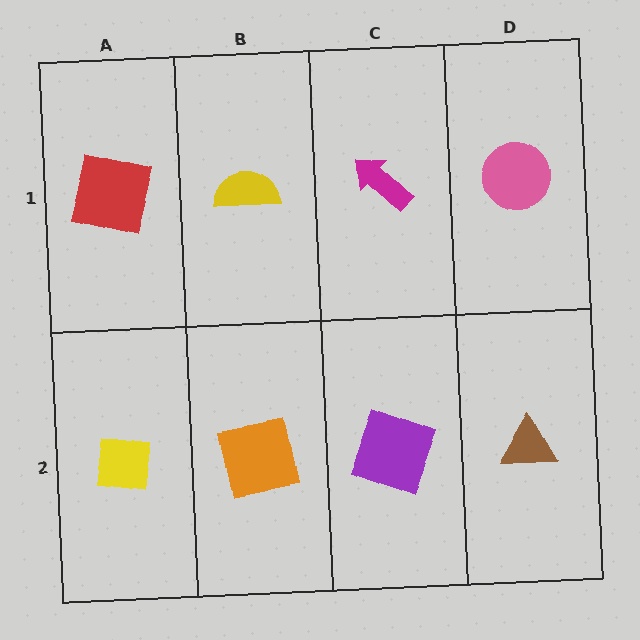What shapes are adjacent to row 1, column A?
A yellow square (row 2, column A), a yellow semicircle (row 1, column B).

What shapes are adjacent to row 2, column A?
A red square (row 1, column A), an orange square (row 2, column B).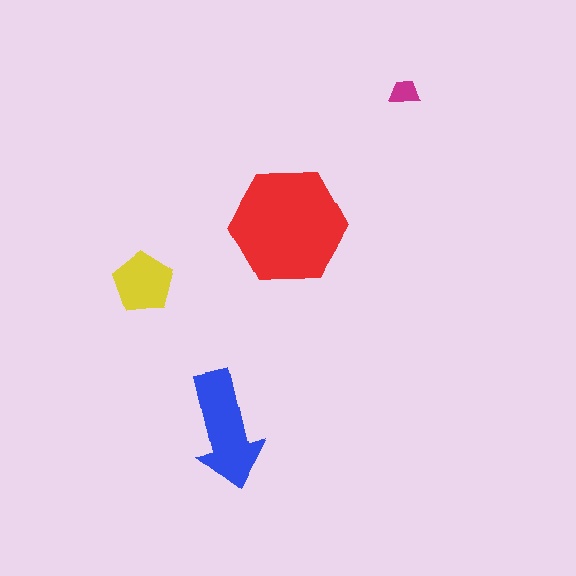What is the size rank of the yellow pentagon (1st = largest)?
3rd.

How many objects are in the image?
There are 4 objects in the image.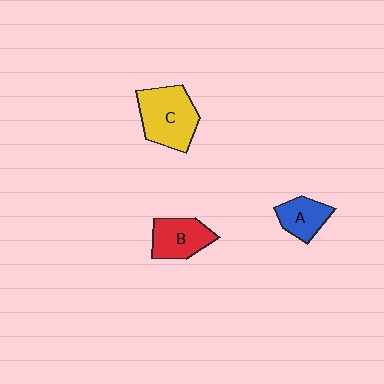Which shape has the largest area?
Shape C (yellow).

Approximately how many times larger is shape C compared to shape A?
Approximately 1.8 times.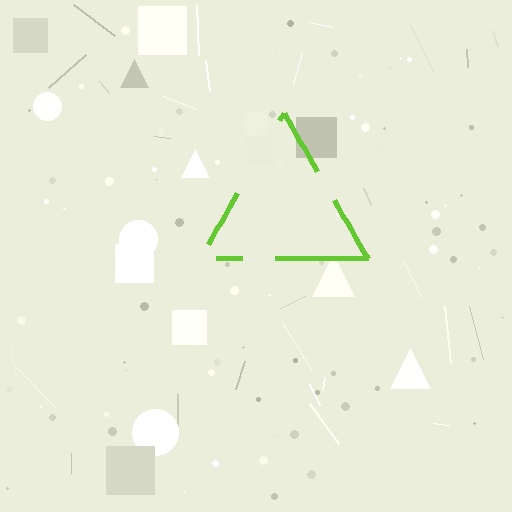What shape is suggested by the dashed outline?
The dashed outline suggests a triangle.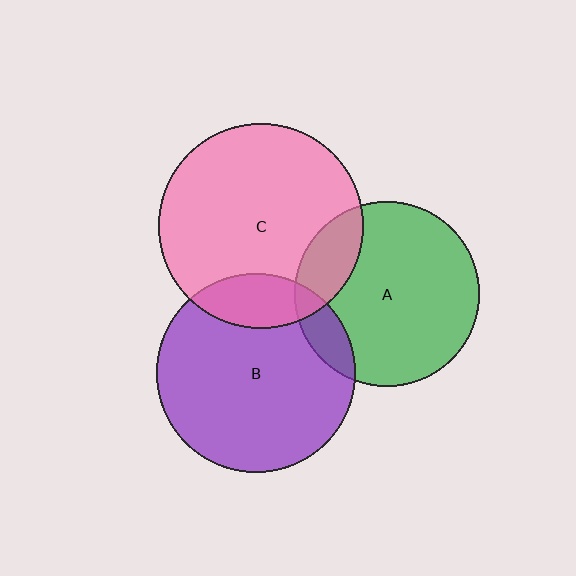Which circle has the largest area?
Circle C (pink).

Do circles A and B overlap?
Yes.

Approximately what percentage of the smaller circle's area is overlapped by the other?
Approximately 10%.